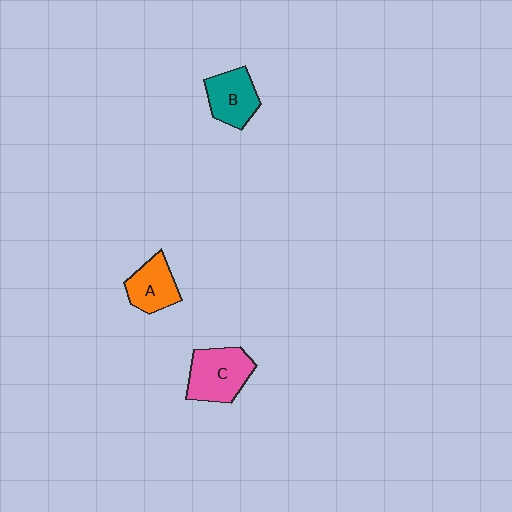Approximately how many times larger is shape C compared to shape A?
Approximately 1.3 times.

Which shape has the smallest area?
Shape A (orange).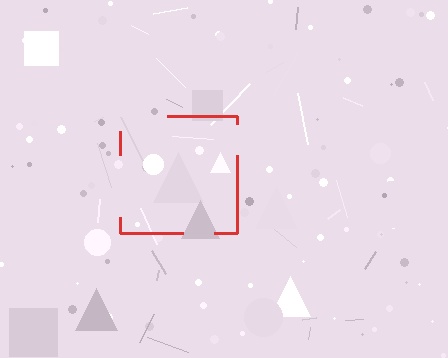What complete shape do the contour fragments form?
The contour fragments form a square.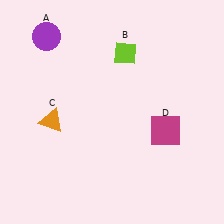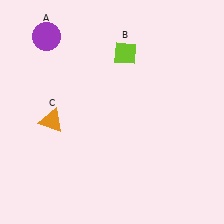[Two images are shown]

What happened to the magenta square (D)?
The magenta square (D) was removed in Image 2. It was in the bottom-right area of Image 1.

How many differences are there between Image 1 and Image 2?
There is 1 difference between the two images.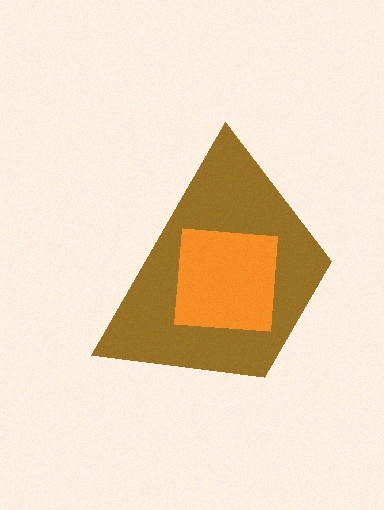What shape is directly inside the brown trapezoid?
The orange square.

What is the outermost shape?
The brown trapezoid.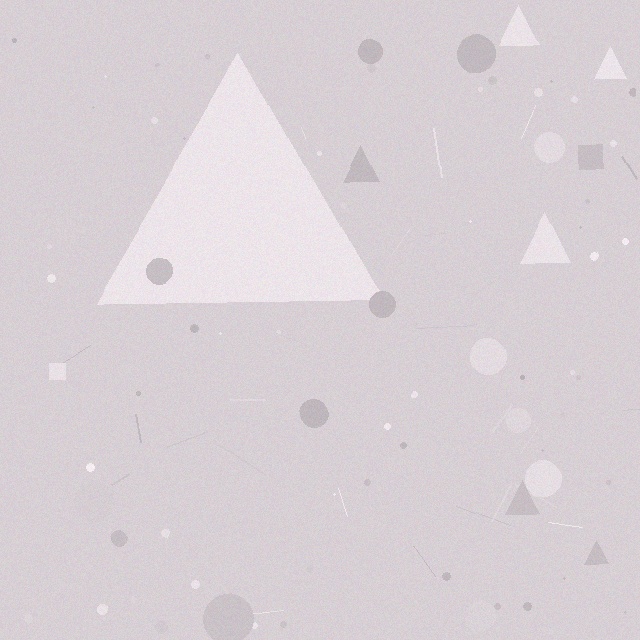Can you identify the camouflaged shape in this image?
The camouflaged shape is a triangle.